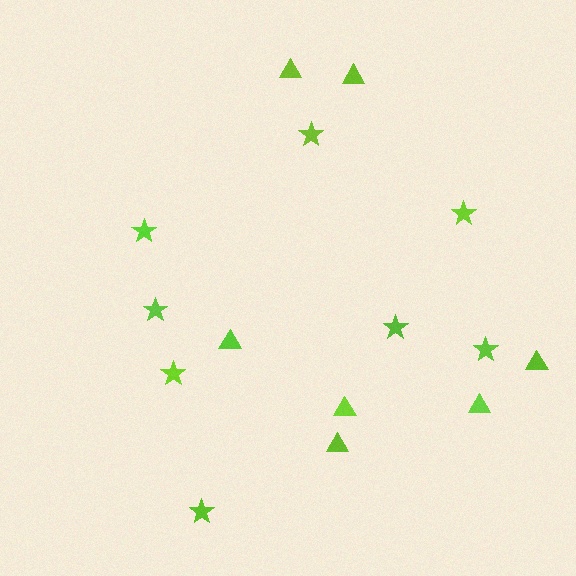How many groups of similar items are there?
There are 2 groups: one group of triangles (7) and one group of stars (8).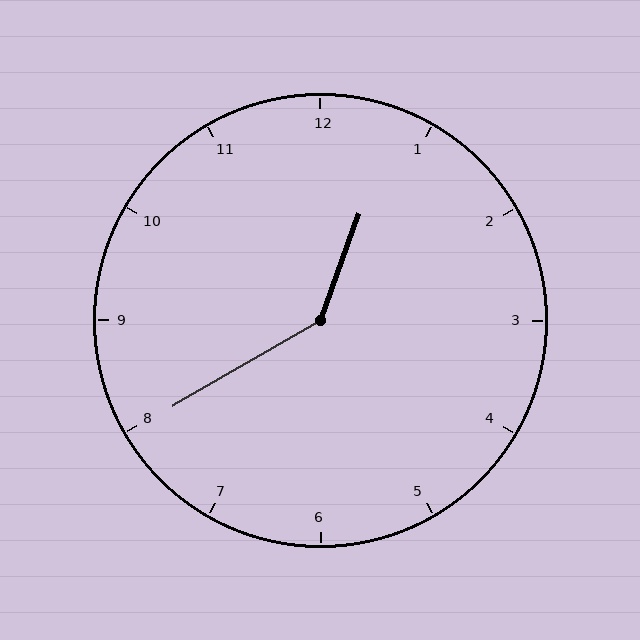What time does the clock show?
12:40.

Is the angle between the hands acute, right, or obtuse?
It is obtuse.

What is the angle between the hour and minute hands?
Approximately 140 degrees.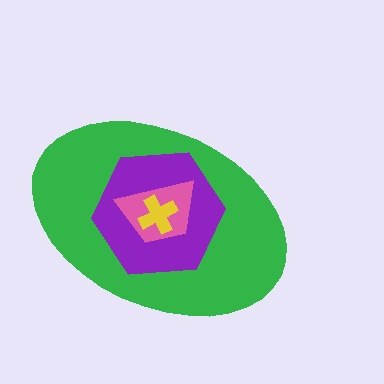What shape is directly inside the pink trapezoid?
The yellow cross.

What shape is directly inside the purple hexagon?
The pink trapezoid.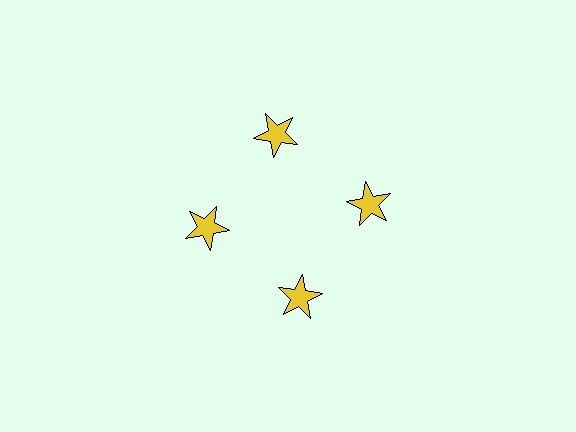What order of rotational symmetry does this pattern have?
This pattern has 4-fold rotational symmetry.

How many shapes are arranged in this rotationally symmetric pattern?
There are 4 shapes, arranged in 4 groups of 1.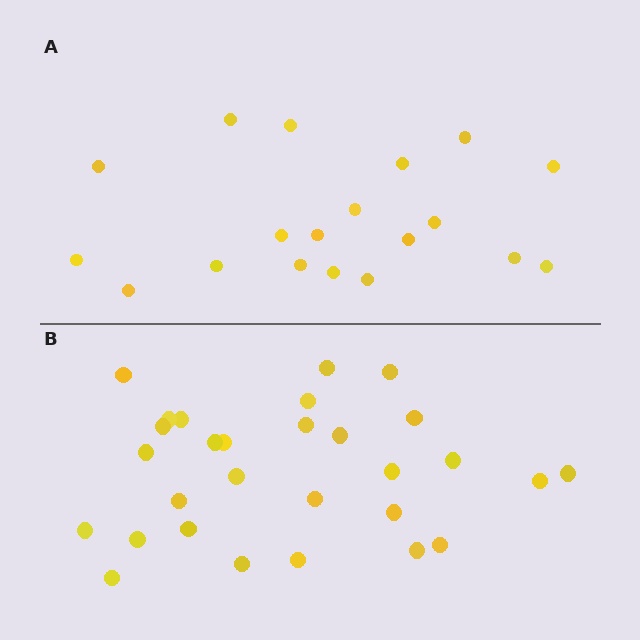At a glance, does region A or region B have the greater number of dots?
Region B (the bottom region) has more dots.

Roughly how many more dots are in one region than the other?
Region B has roughly 10 or so more dots than region A.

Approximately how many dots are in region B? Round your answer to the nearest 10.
About 30 dots. (The exact count is 29, which rounds to 30.)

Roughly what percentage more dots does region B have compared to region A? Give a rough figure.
About 55% more.